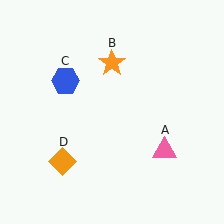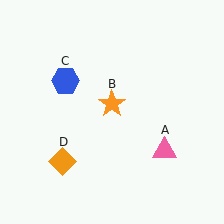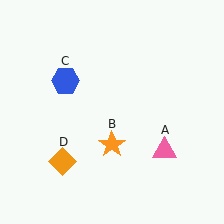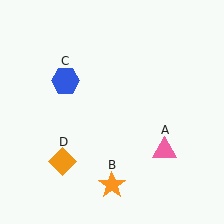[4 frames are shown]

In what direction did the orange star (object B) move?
The orange star (object B) moved down.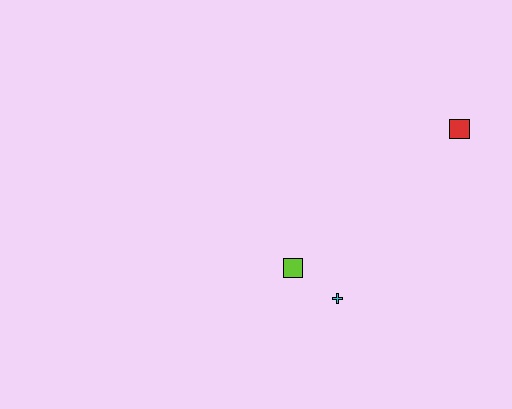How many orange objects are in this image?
There are no orange objects.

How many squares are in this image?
There are 2 squares.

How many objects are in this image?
There are 3 objects.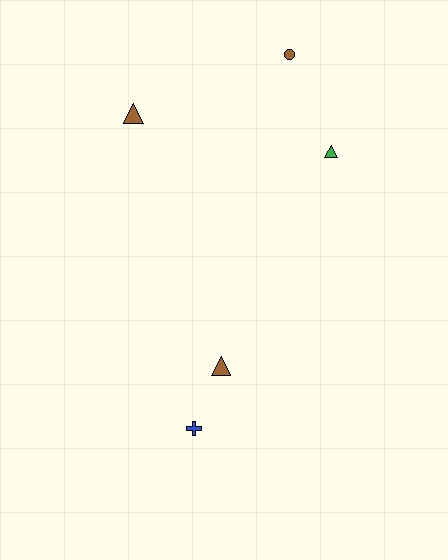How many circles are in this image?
There is 1 circle.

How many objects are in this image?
There are 5 objects.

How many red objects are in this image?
There are no red objects.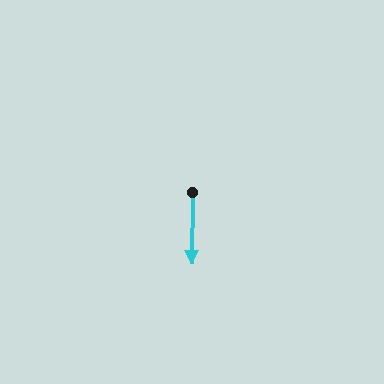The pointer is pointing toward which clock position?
Roughly 6 o'clock.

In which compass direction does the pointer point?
South.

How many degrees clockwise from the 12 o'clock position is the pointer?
Approximately 180 degrees.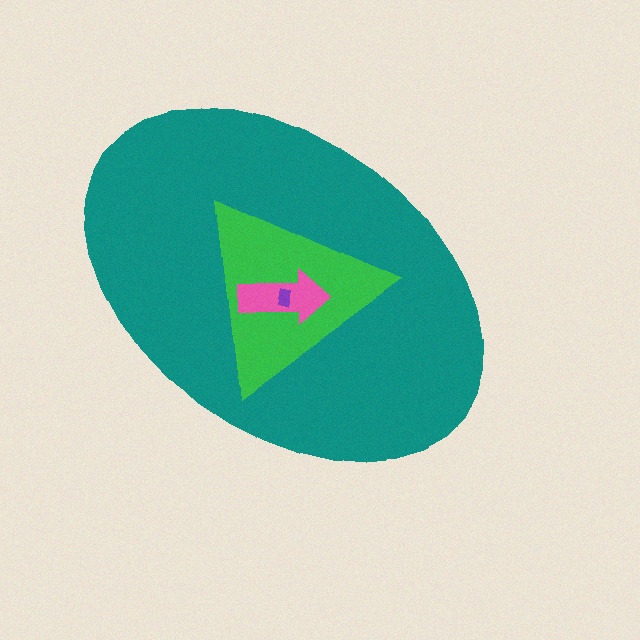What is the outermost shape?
The teal ellipse.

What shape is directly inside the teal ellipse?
The green triangle.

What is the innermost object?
The purple rectangle.